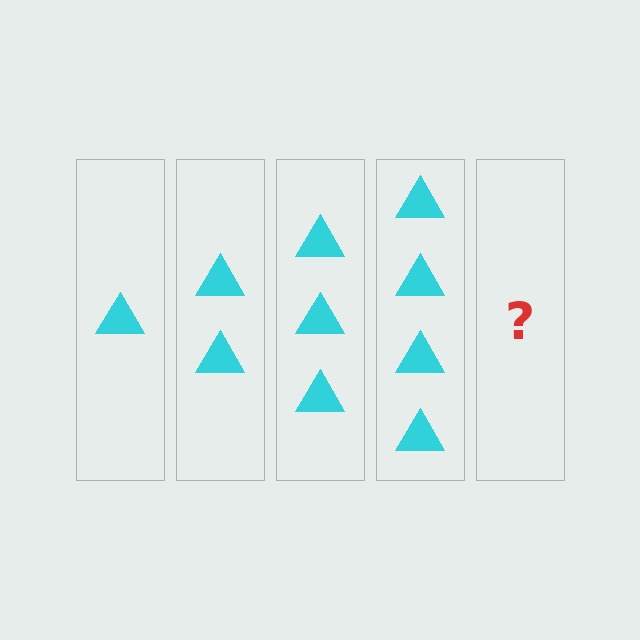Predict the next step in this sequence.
The next step is 5 triangles.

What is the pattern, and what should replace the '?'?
The pattern is that each step adds one more triangle. The '?' should be 5 triangles.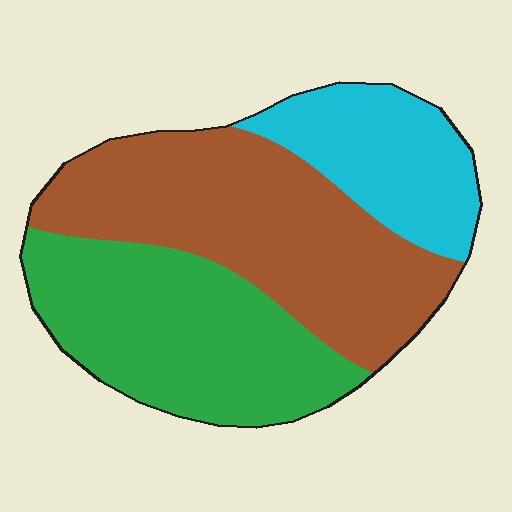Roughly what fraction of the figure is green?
Green takes up between a quarter and a half of the figure.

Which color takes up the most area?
Brown, at roughly 45%.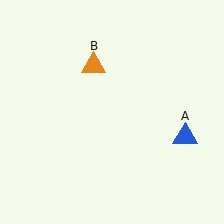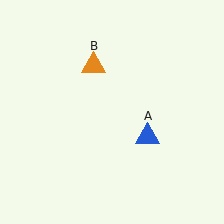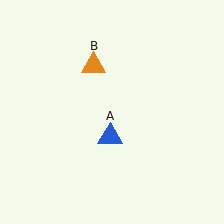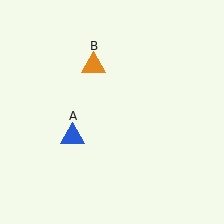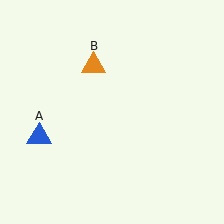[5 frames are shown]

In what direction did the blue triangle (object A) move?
The blue triangle (object A) moved left.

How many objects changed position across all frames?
1 object changed position: blue triangle (object A).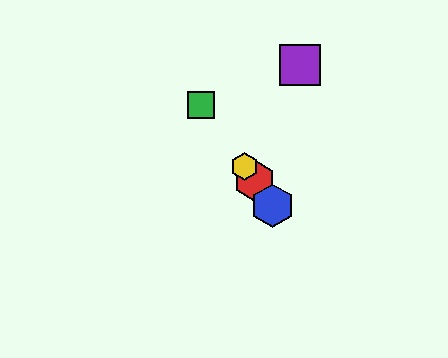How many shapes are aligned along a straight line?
4 shapes (the red hexagon, the blue hexagon, the green square, the yellow hexagon) are aligned along a straight line.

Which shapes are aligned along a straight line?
The red hexagon, the blue hexagon, the green square, the yellow hexagon are aligned along a straight line.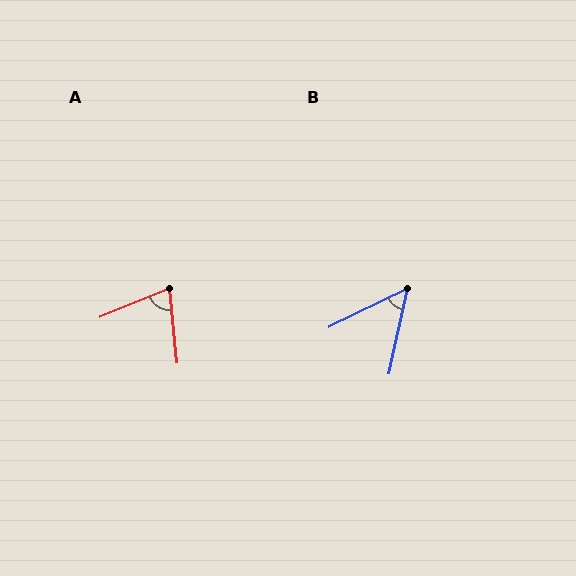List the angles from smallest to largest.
B (51°), A (74°).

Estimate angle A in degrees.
Approximately 74 degrees.